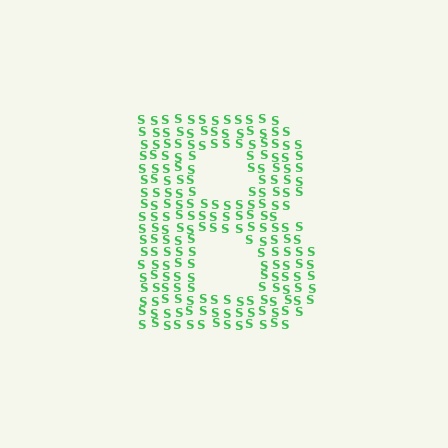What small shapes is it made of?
It is made of small letter S's.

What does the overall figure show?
The overall figure shows the letter B.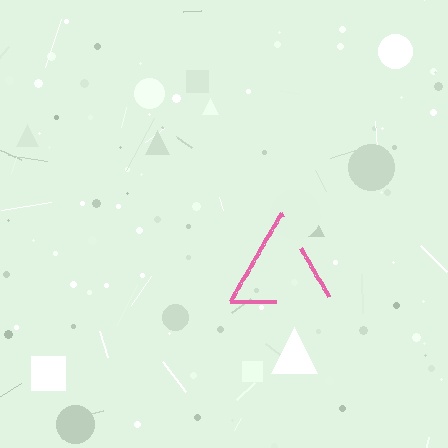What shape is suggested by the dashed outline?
The dashed outline suggests a triangle.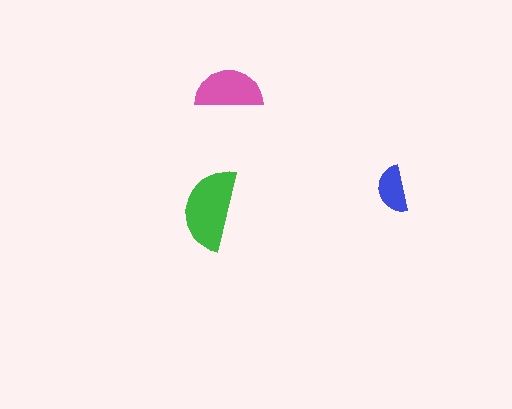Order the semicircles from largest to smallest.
the green one, the pink one, the blue one.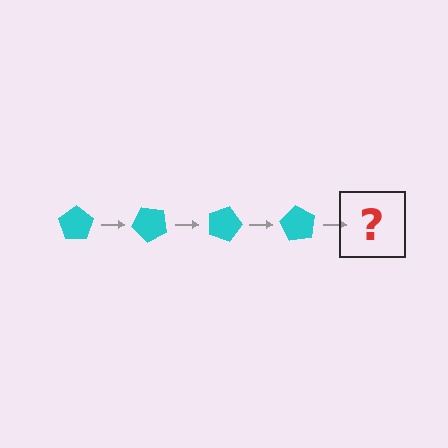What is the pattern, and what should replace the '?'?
The pattern is that the pentagon rotates 45 degrees each step. The '?' should be a cyan pentagon rotated 180 degrees.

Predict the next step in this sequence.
The next step is a cyan pentagon rotated 180 degrees.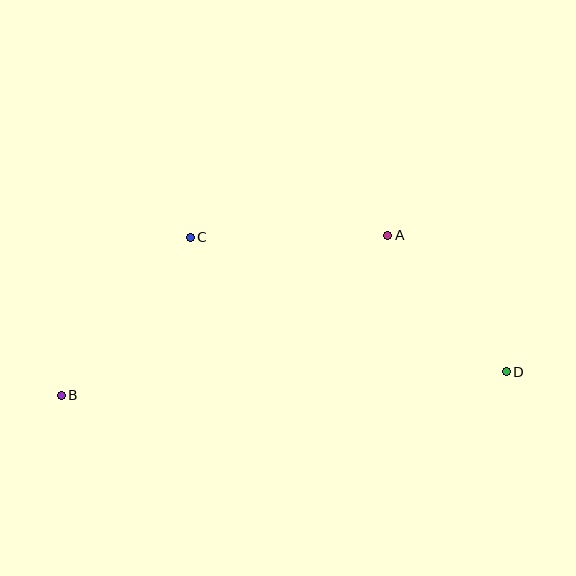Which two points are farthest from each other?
Points B and D are farthest from each other.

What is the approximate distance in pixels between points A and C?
The distance between A and C is approximately 197 pixels.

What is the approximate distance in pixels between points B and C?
The distance between B and C is approximately 204 pixels.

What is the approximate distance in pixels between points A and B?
The distance between A and B is approximately 363 pixels.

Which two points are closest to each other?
Points A and D are closest to each other.